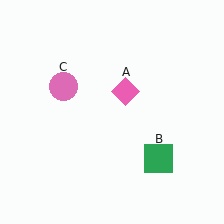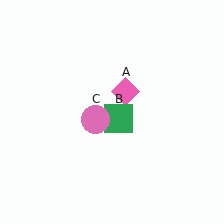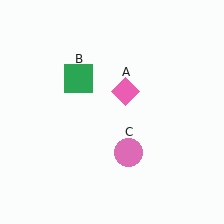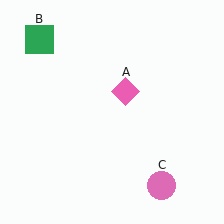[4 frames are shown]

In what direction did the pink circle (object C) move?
The pink circle (object C) moved down and to the right.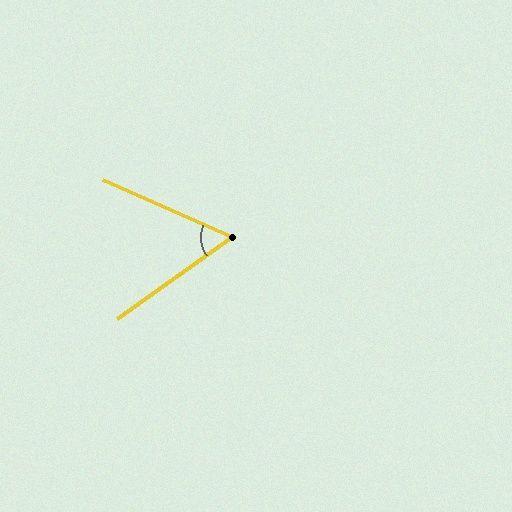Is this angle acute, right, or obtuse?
It is acute.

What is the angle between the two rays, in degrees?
Approximately 60 degrees.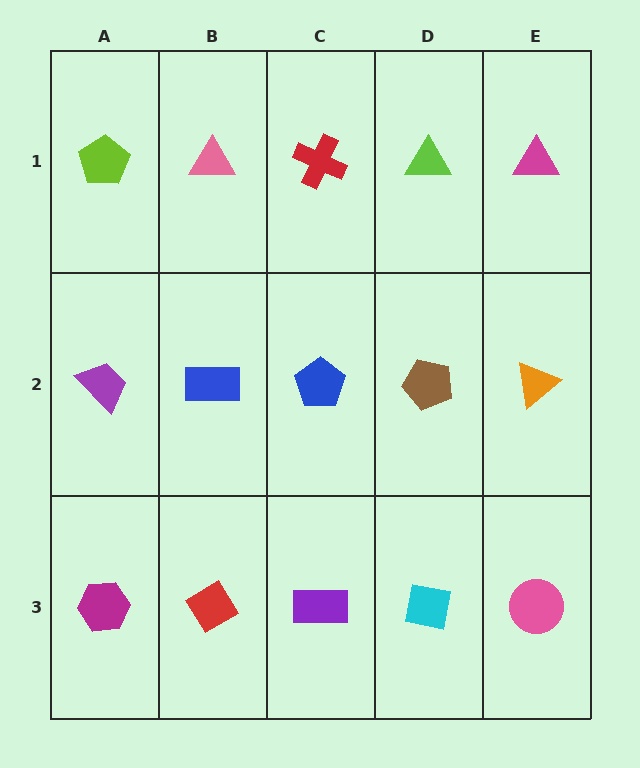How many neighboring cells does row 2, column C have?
4.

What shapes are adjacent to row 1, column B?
A blue rectangle (row 2, column B), a lime pentagon (row 1, column A), a red cross (row 1, column C).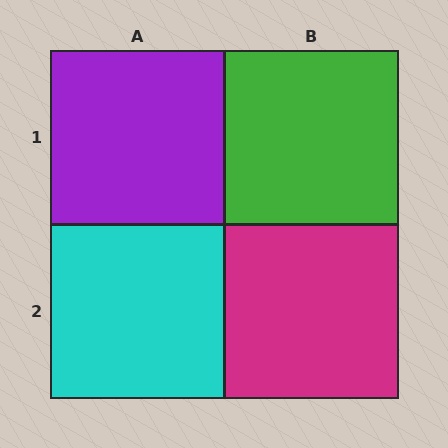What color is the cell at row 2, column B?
Magenta.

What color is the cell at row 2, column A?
Cyan.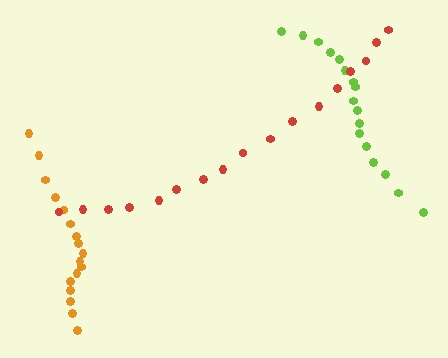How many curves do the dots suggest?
There are 3 distinct paths.